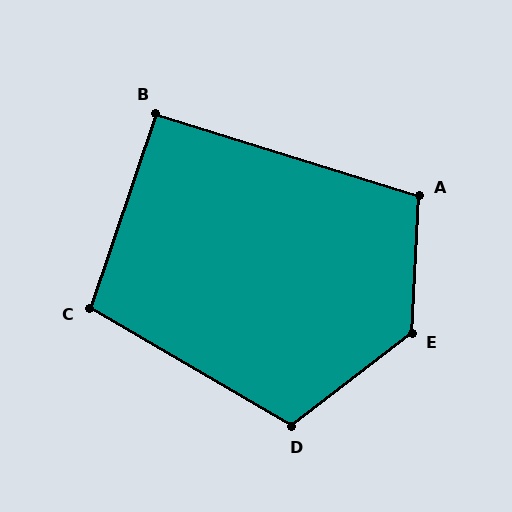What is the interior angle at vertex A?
Approximately 104 degrees (obtuse).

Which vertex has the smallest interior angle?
B, at approximately 91 degrees.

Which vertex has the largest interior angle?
E, at approximately 131 degrees.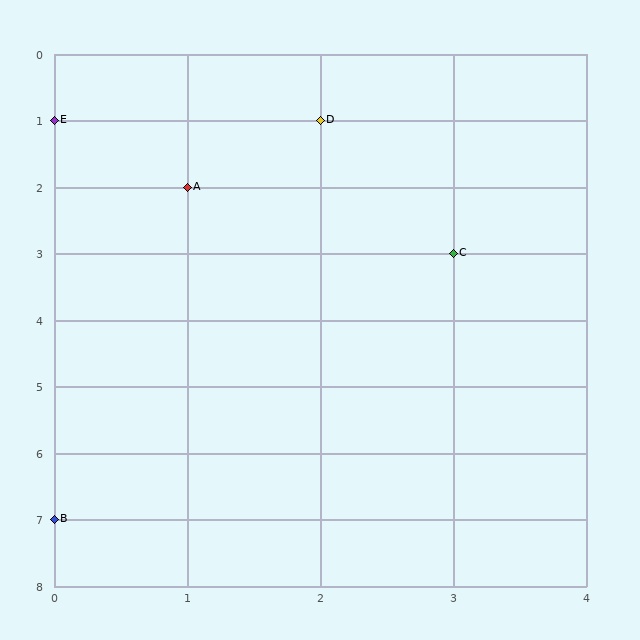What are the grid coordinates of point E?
Point E is at grid coordinates (0, 1).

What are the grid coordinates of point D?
Point D is at grid coordinates (2, 1).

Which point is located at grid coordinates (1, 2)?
Point A is at (1, 2).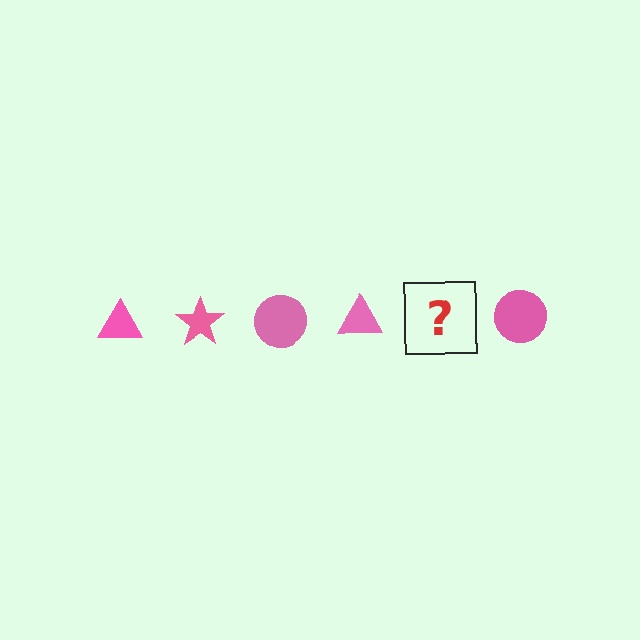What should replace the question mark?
The question mark should be replaced with a pink star.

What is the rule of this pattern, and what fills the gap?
The rule is that the pattern cycles through triangle, star, circle shapes in pink. The gap should be filled with a pink star.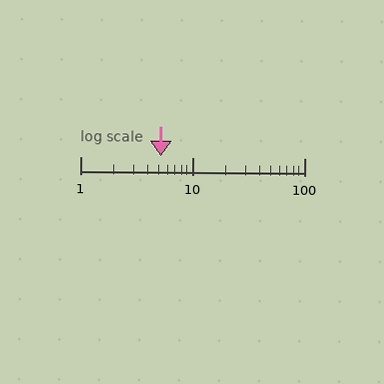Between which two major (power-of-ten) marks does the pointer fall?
The pointer is between 1 and 10.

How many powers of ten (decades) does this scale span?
The scale spans 2 decades, from 1 to 100.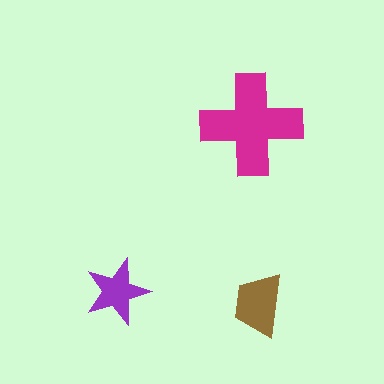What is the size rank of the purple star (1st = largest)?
3rd.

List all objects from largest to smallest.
The magenta cross, the brown trapezoid, the purple star.